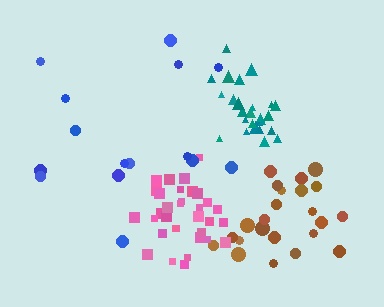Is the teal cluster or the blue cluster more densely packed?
Teal.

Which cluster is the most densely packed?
Pink.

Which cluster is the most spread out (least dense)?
Blue.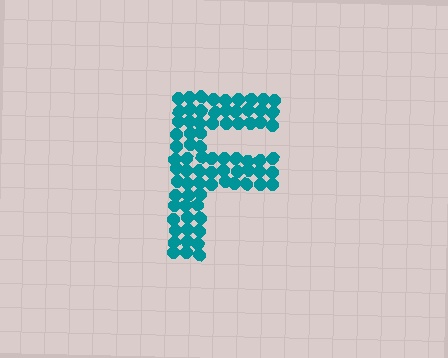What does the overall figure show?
The overall figure shows the letter F.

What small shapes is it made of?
It is made of small circles.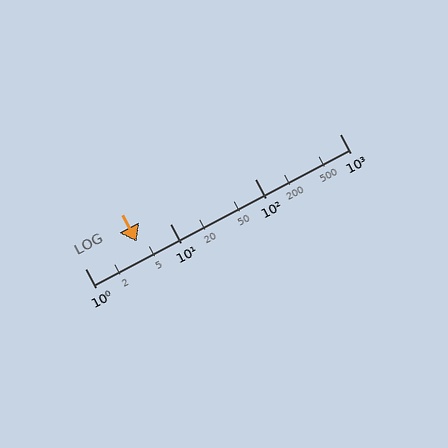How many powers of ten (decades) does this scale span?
The scale spans 3 decades, from 1 to 1000.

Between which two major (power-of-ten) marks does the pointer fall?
The pointer is between 1 and 10.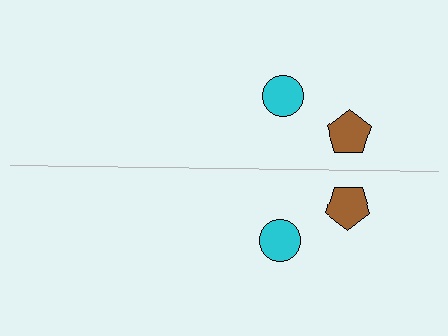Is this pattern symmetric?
Yes, this pattern has bilateral (reflection) symmetry.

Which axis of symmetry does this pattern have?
The pattern has a horizontal axis of symmetry running through the center of the image.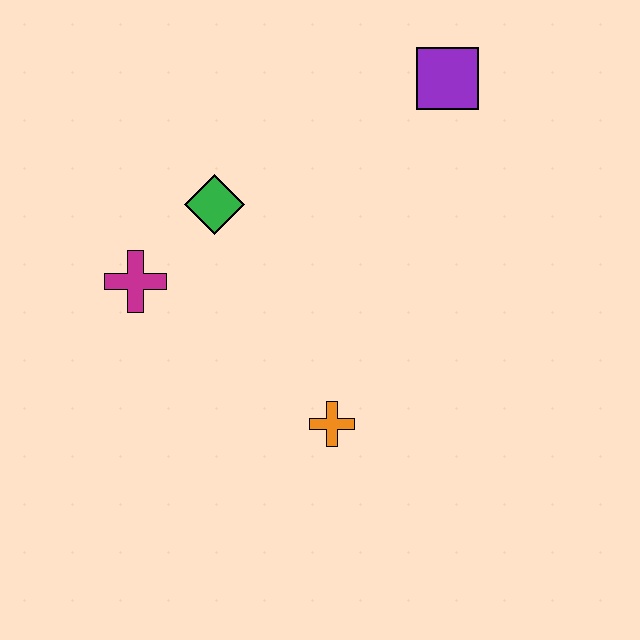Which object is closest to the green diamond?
The magenta cross is closest to the green diamond.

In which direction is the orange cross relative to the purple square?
The orange cross is below the purple square.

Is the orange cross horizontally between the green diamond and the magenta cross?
No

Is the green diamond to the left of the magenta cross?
No